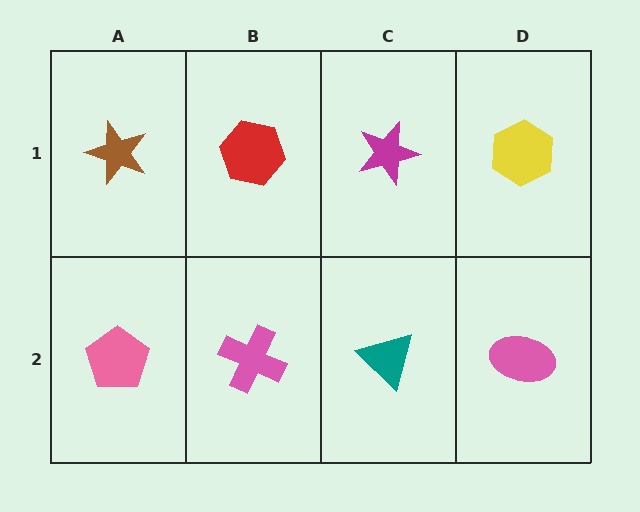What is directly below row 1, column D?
A pink ellipse.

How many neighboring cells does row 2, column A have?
2.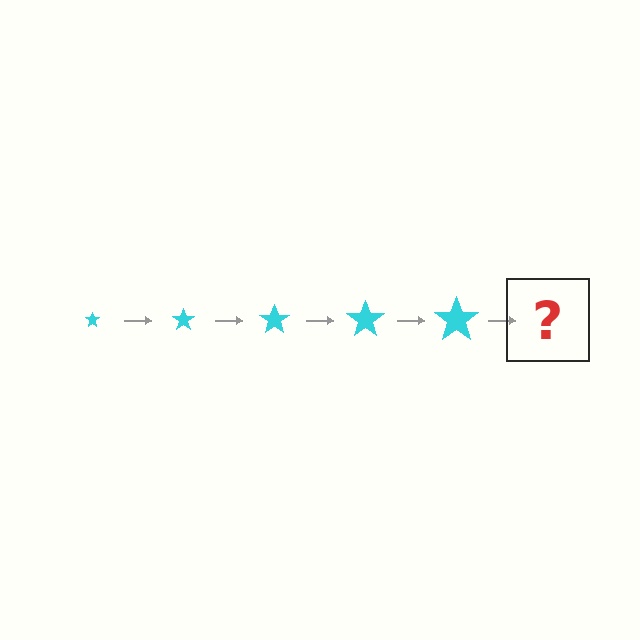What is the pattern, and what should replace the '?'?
The pattern is that the star gets progressively larger each step. The '?' should be a cyan star, larger than the previous one.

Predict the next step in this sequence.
The next step is a cyan star, larger than the previous one.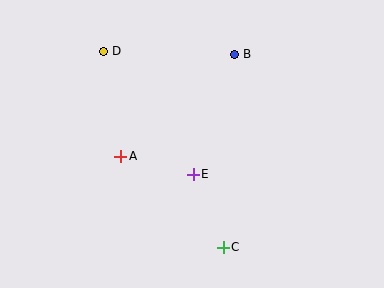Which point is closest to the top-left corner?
Point D is closest to the top-left corner.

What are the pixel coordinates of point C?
Point C is at (223, 247).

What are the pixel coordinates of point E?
Point E is at (193, 174).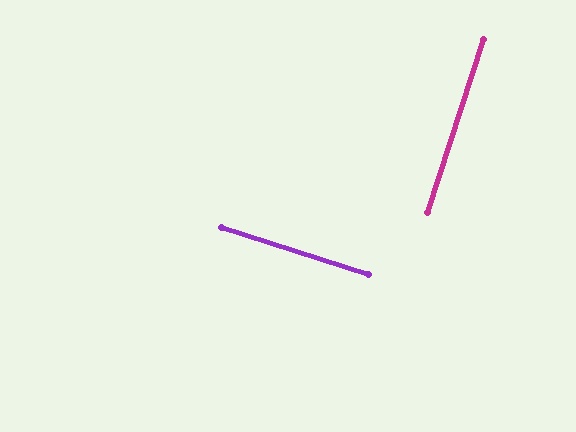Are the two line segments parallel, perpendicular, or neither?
Perpendicular — they meet at approximately 90°.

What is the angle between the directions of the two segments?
Approximately 90 degrees.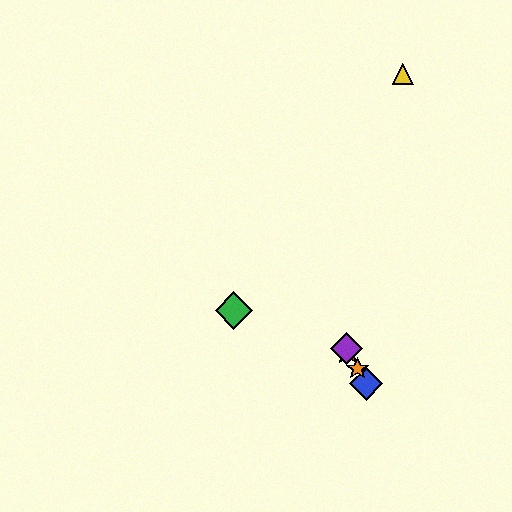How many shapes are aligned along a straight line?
4 shapes (the red star, the blue diamond, the purple diamond, the orange star) are aligned along a straight line.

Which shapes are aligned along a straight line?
The red star, the blue diamond, the purple diamond, the orange star are aligned along a straight line.